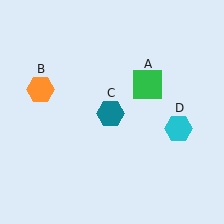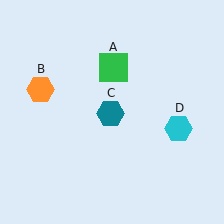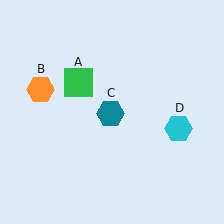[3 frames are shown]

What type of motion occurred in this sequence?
The green square (object A) rotated counterclockwise around the center of the scene.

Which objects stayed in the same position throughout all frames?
Orange hexagon (object B) and teal hexagon (object C) and cyan hexagon (object D) remained stationary.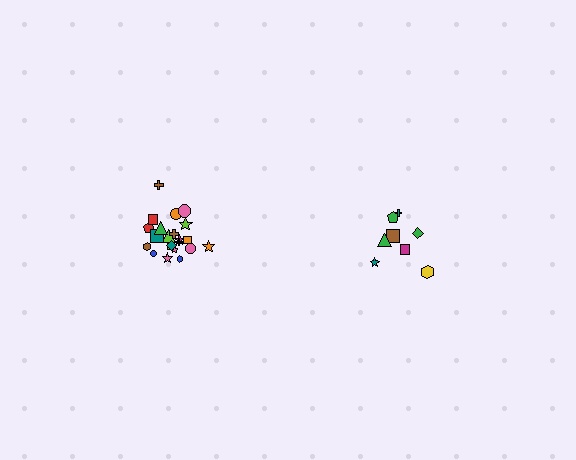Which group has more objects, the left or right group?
The left group.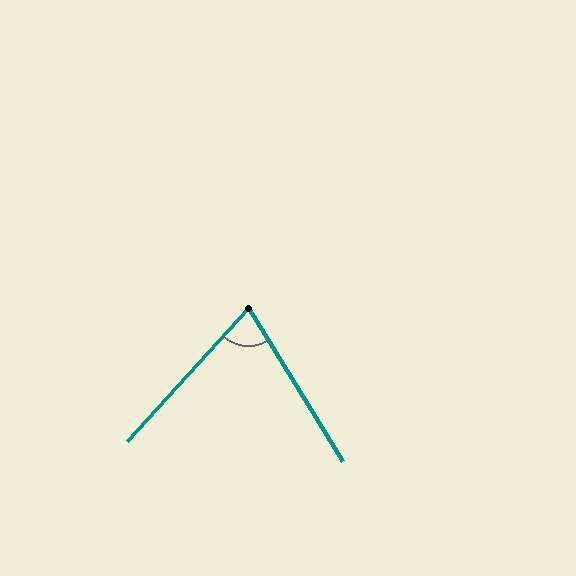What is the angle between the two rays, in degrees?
Approximately 74 degrees.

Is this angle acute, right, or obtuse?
It is acute.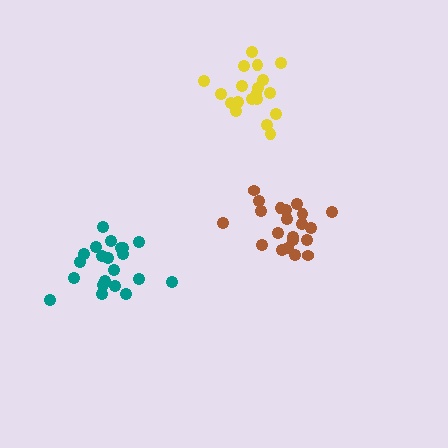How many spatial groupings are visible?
There are 3 spatial groupings.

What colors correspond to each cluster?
The clusters are colored: brown, teal, yellow.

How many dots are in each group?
Group 1: 21 dots, Group 2: 21 dots, Group 3: 19 dots (61 total).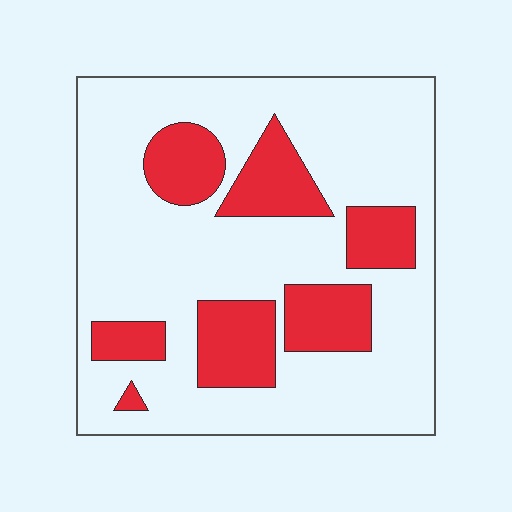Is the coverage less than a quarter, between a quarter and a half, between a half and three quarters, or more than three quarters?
Between a quarter and a half.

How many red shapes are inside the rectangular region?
7.